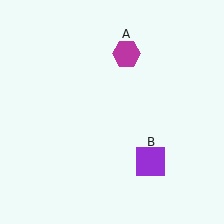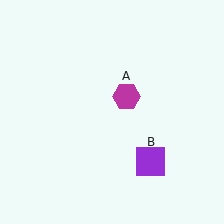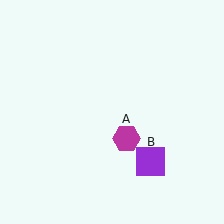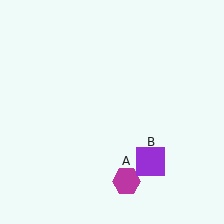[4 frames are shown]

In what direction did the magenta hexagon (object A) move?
The magenta hexagon (object A) moved down.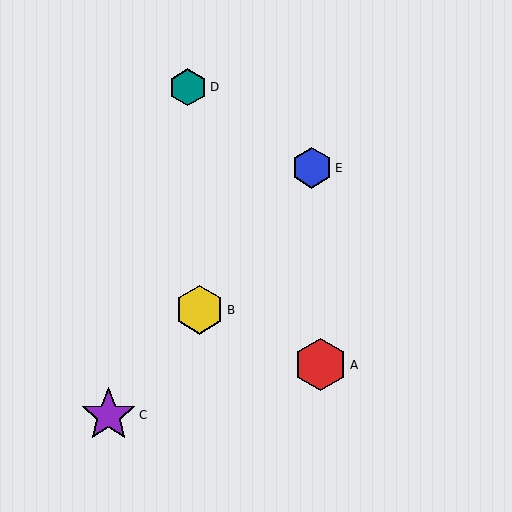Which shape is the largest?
The purple star (labeled C) is the largest.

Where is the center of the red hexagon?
The center of the red hexagon is at (321, 365).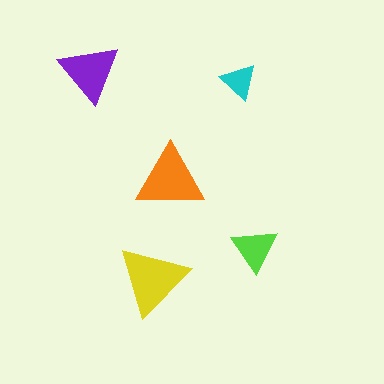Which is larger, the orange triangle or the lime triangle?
The orange one.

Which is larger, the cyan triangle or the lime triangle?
The lime one.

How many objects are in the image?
There are 5 objects in the image.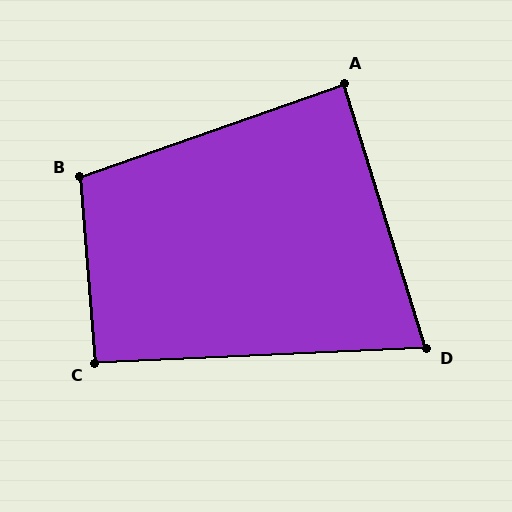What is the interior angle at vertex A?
Approximately 88 degrees (approximately right).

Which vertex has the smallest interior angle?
D, at approximately 76 degrees.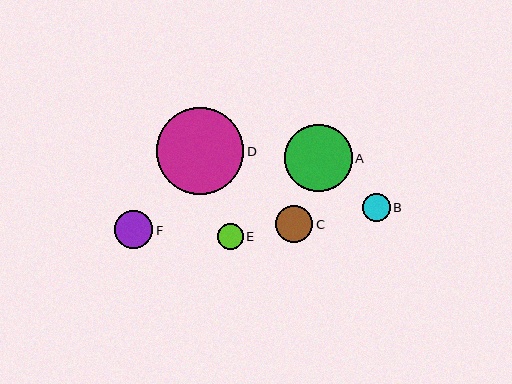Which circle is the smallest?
Circle E is the smallest with a size of approximately 26 pixels.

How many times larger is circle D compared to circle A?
Circle D is approximately 1.3 times the size of circle A.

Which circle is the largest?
Circle D is the largest with a size of approximately 87 pixels.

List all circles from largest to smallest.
From largest to smallest: D, A, F, C, B, E.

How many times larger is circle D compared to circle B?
Circle D is approximately 3.1 times the size of circle B.